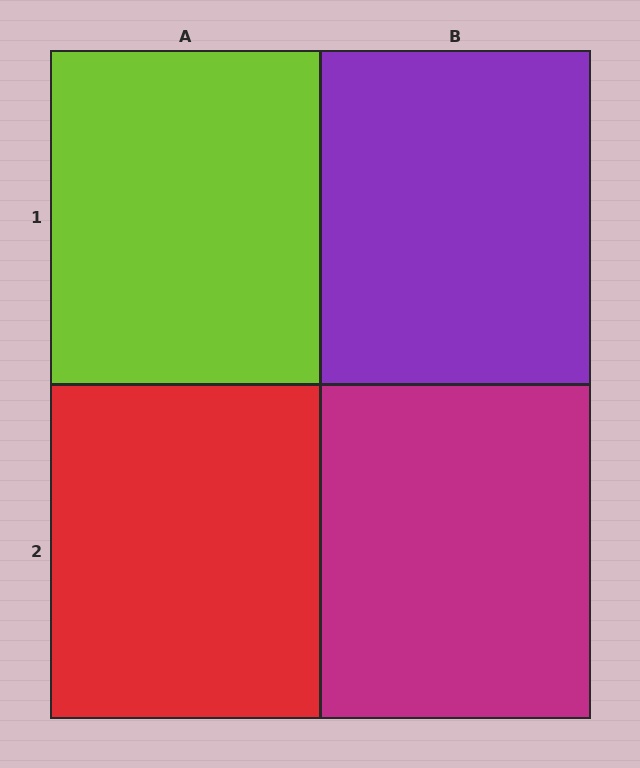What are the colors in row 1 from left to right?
Lime, purple.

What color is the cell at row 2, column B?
Magenta.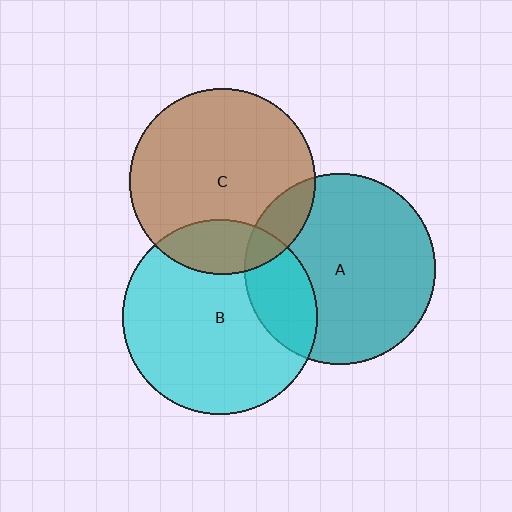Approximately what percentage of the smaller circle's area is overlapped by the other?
Approximately 20%.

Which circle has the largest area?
Circle B (cyan).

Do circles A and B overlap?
Yes.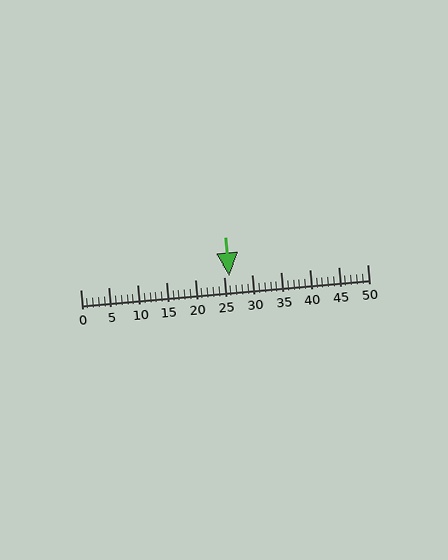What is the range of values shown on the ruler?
The ruler shows values from 0 to 50.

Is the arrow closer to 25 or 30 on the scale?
The arrow is closer to 25.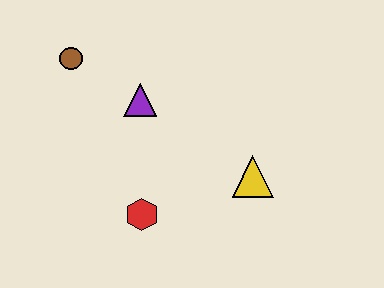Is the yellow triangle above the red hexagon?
Yes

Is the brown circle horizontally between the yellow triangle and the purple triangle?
No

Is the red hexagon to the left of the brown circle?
No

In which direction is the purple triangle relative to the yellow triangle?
The purple triangle is to the left of the yellow triangle.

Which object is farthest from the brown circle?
The yellow triangle is farthest from the brown circle.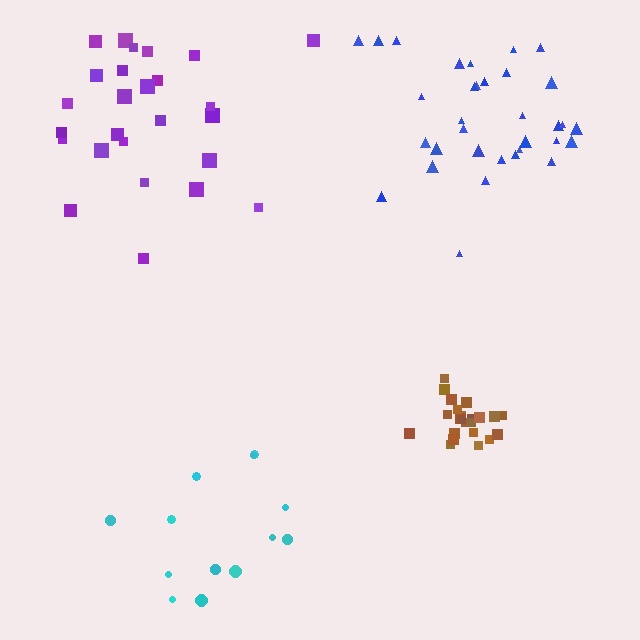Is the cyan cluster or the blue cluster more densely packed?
Blue.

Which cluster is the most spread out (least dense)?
Cyan.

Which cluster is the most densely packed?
Brown.